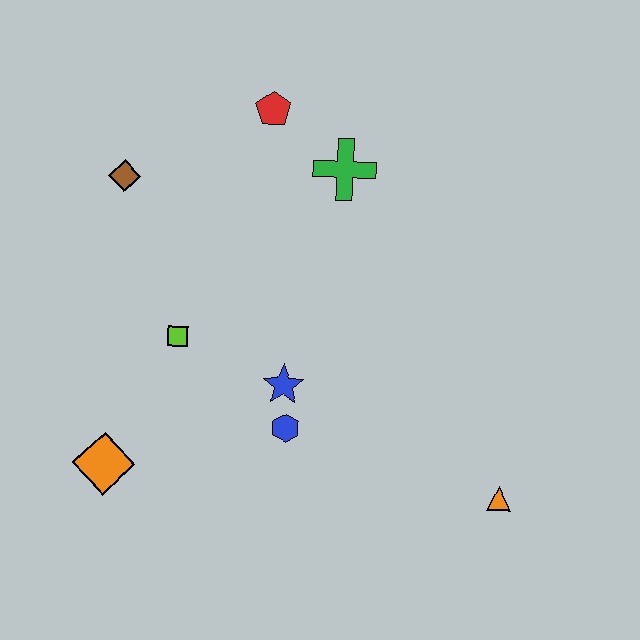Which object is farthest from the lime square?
The orange triangle is farthest from the lime square.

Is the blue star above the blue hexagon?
Yes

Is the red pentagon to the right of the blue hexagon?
No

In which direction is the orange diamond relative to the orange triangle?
The orange diamond is to the left of the orange triangle.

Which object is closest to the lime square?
The blue star is closest to the lime square.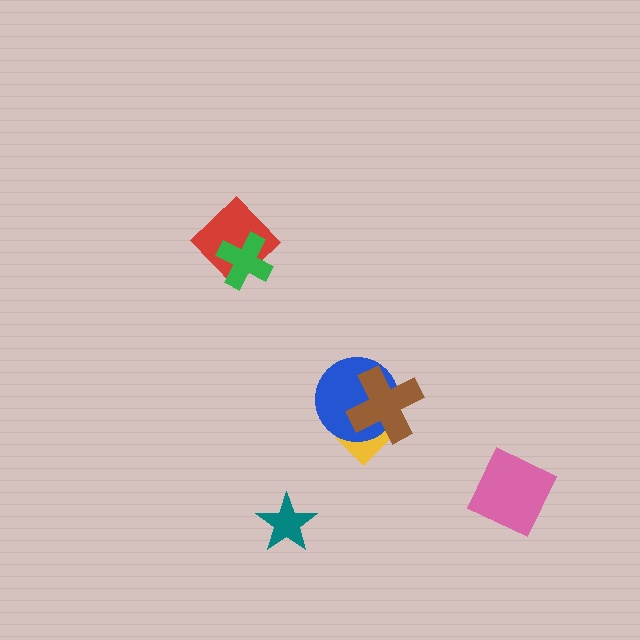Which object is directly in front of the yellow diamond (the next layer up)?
The blue circle is directly in front of the yellow diamond.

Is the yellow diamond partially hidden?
Yes, it is partially covered by another shape.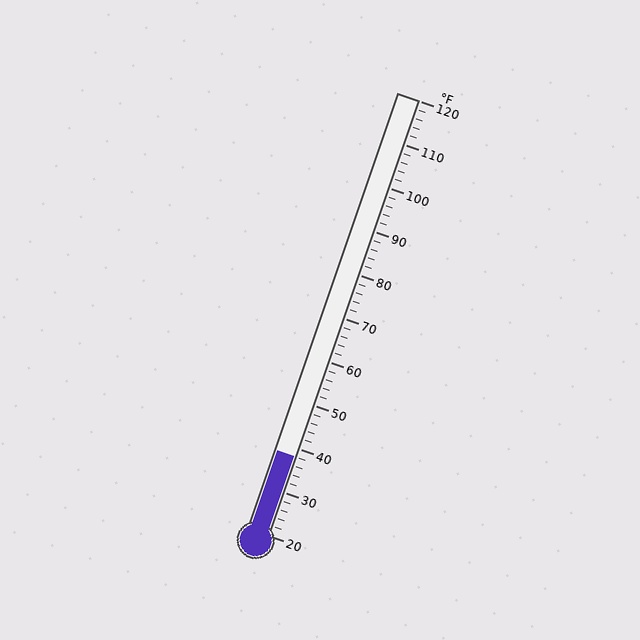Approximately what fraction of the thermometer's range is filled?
The thermometer is filled to approximately 20% of its range.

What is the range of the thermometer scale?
The thermometer scale ranges from 20°F to 120°F.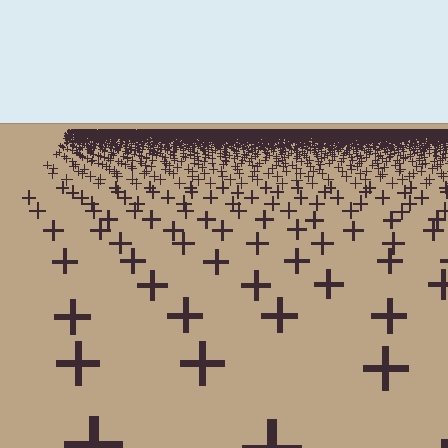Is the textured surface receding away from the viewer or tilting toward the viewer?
The surface is receding away from the viewer. Texture elements get smaller and denser toward the top.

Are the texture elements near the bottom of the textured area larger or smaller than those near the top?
Larger. Near the bottom, elements are closer to the viewer and appear at a bigger on-screen size.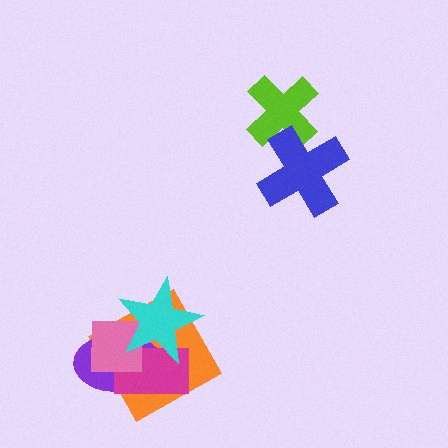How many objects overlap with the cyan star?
4 objects overlap with the cyan star.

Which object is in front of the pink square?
The cyan star is in front of the pink square.